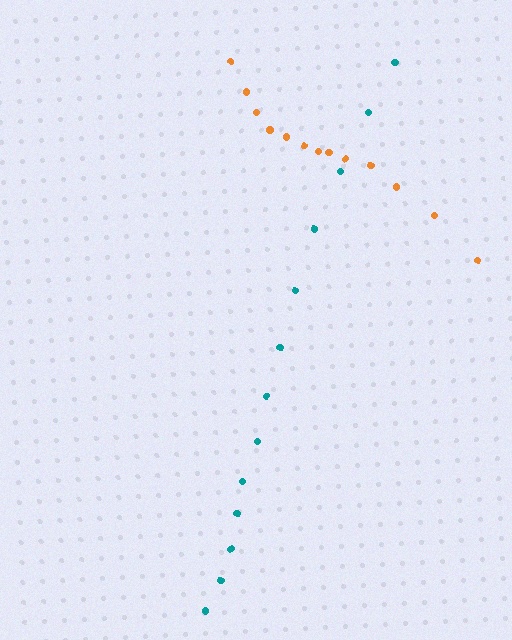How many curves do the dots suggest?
There are 2 distinct paths.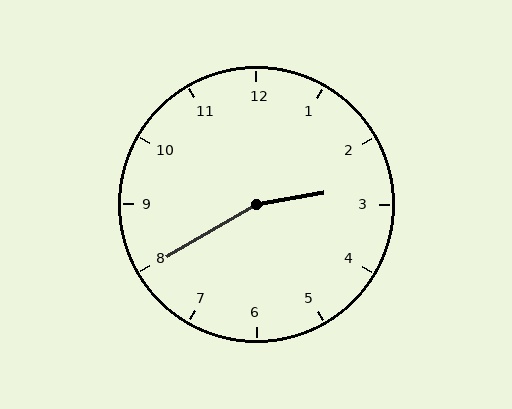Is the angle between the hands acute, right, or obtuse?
It is obtuse.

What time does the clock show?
2:40.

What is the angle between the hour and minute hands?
Approximately 160 degrees.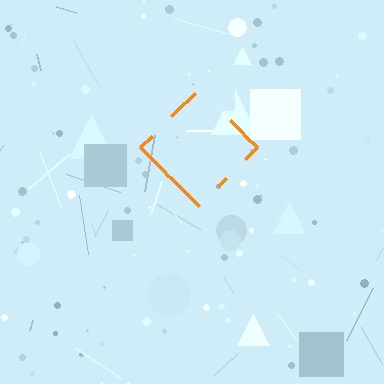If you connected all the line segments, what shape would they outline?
They would outline a diamond.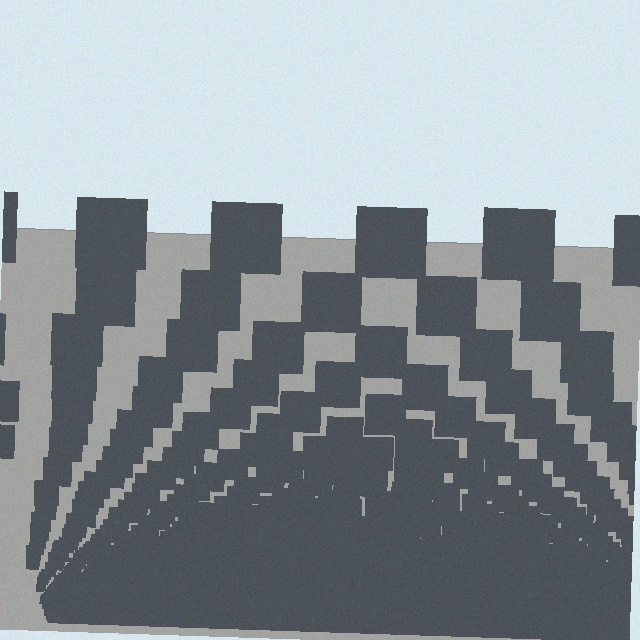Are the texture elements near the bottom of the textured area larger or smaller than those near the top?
Smaller. The gradient is inverted — elements near the bottom are smaller and denser.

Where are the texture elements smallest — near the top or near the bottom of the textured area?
Near the bottom.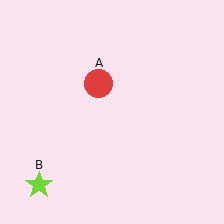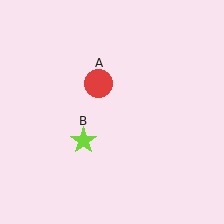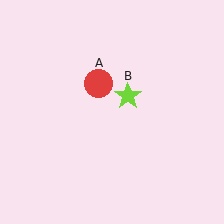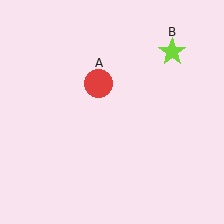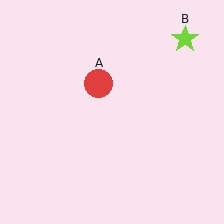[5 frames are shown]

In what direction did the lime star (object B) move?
The lime star (object B) moved up and to the right.